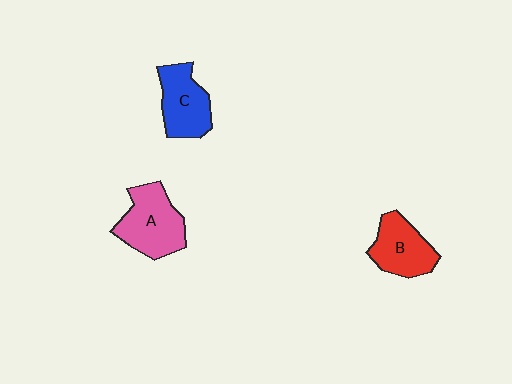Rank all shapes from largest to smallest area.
From largest to smallest: A (pink), C (blue), B (red).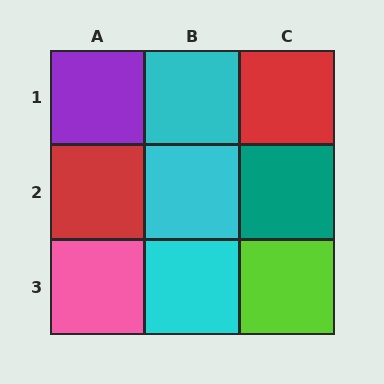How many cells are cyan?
3 cells are cyan.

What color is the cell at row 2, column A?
Red.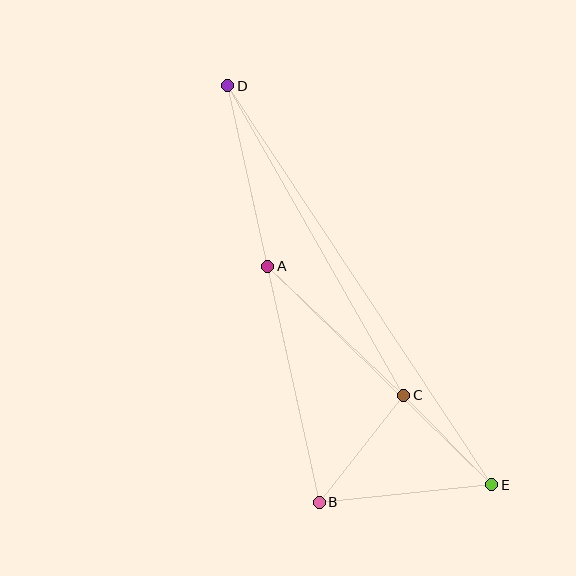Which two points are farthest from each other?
Points D and E are farthest from each other.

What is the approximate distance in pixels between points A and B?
The distance between A and B is approximately 242 pixels.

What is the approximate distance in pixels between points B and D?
The distance between B and D is approximately 427 pixels.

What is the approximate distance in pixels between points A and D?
The distance between A and D is approximately 185 pixels.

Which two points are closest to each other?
Points C and E are closest to each other.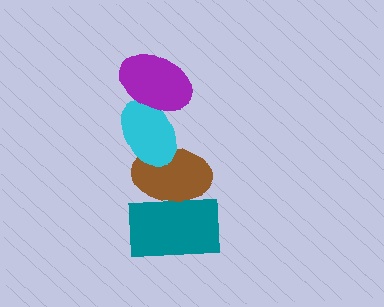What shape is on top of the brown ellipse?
The cyan ellipse is on top of the brown ellipse.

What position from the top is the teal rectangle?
The teal rectangle is 4th from the top.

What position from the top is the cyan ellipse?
The cyan ellipse is 2nd from the top.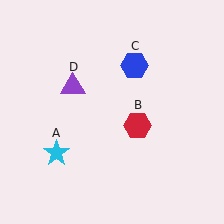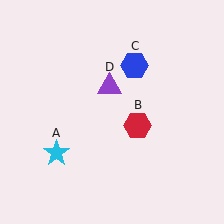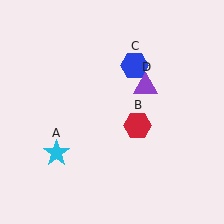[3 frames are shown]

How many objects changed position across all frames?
1 object changed position: purple triangle (object D).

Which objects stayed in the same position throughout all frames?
Cyan star (object A) and red hexagon (object B) and blue hexagon (object C) remained stationary.